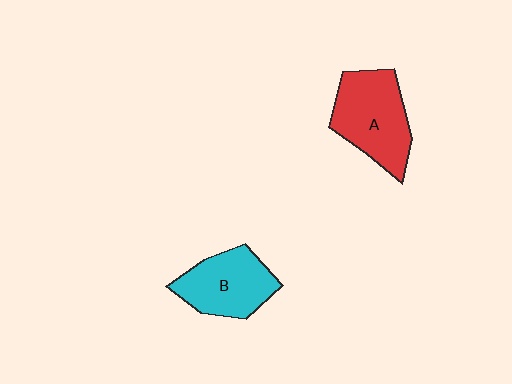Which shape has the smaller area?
Shape B (cyan).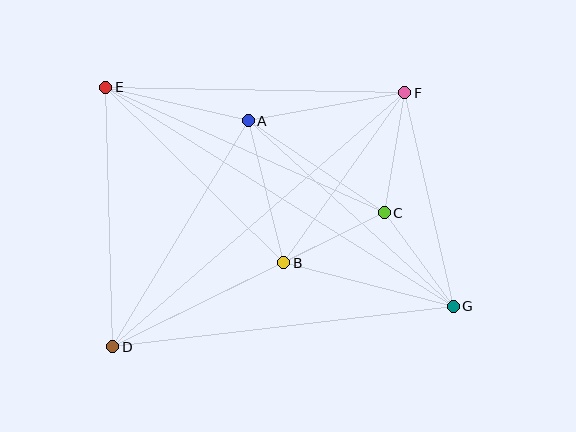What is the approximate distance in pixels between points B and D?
The distance between B and D is approximately 190 pixels.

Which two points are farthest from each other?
Points E and G are farthest from each other.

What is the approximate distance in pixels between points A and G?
The distance between A and G is approximately 276 pixels.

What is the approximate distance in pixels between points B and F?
The distance between B and F is approximately 208 pixels.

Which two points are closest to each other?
Points B and C are closest to each other.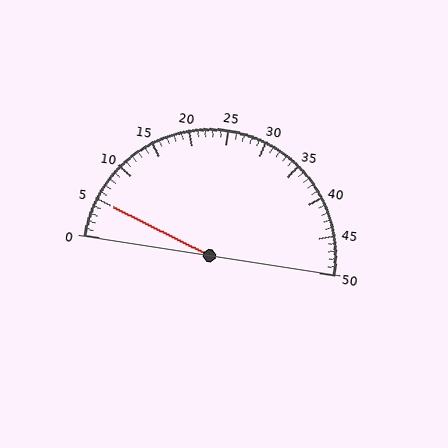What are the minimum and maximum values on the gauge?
The gauge ranges from 0 to 50.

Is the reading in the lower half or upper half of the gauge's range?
The reading is in the lower half of the range (0 to 50).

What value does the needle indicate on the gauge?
The needle indicates approximately 5.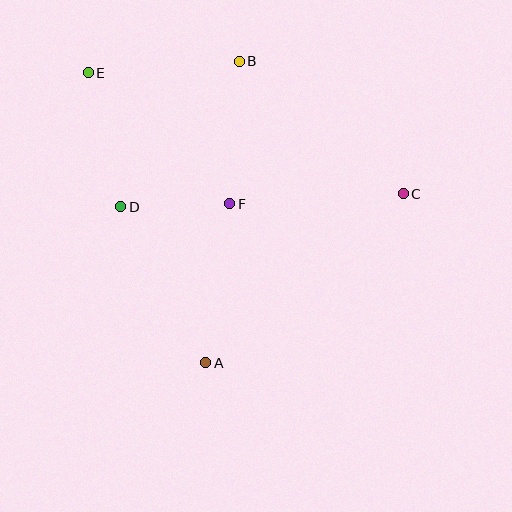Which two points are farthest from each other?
Points C and E are farthest from each other.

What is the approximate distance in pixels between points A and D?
The distance between A and D is approximately 178 pixels.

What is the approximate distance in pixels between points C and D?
The distance between C and D is approximately 283 pixels.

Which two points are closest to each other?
Points D and F are closest to each other.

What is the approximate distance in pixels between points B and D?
The distance between B and D is approximately 188 pixels.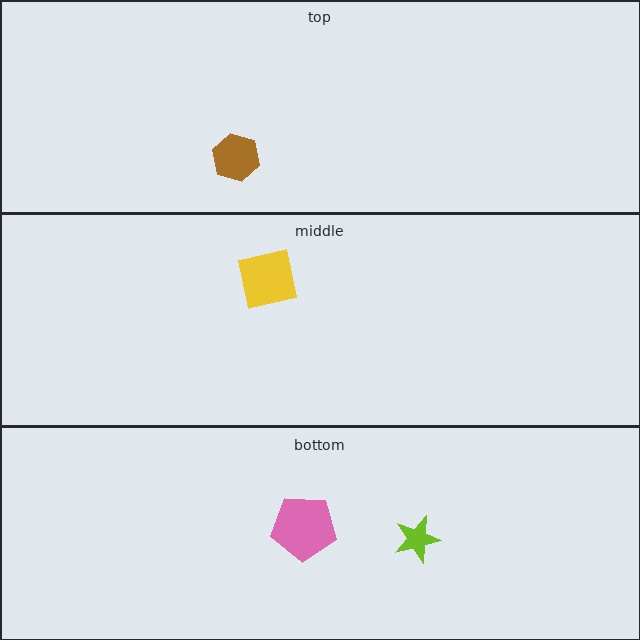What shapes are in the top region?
The brown hexagon.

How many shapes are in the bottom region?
2.